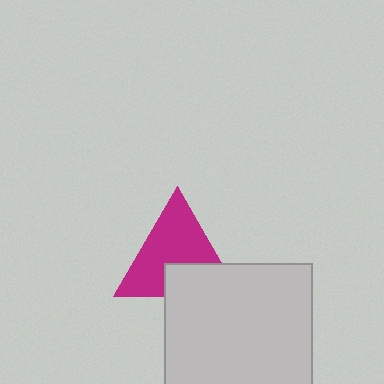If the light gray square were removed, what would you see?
You would see the complete magenta triangle.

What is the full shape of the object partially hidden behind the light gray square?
The partially hidden object is a magenta triangle.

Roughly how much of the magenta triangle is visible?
Most of it is visible (roughly 68%).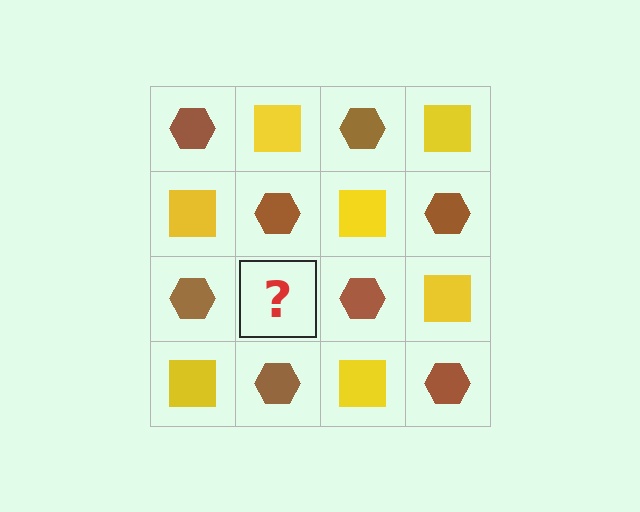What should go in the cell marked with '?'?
The missing cell should contain a yellow square.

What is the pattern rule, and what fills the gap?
The rule is that it alternates brown hexagon and yellow square in a checkerboard pattern. The gap should be filled with a yellow square.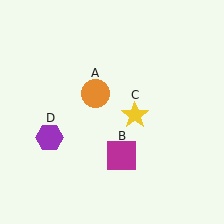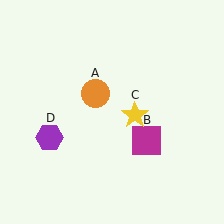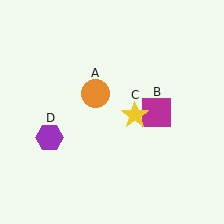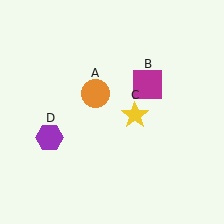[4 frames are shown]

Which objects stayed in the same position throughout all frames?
Orange circle (object A) and yellow star (object C) and purple hexagon (object D) remained stationary.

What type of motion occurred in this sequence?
The magenta square (object B) rotated counterclockwise around the center of the scene.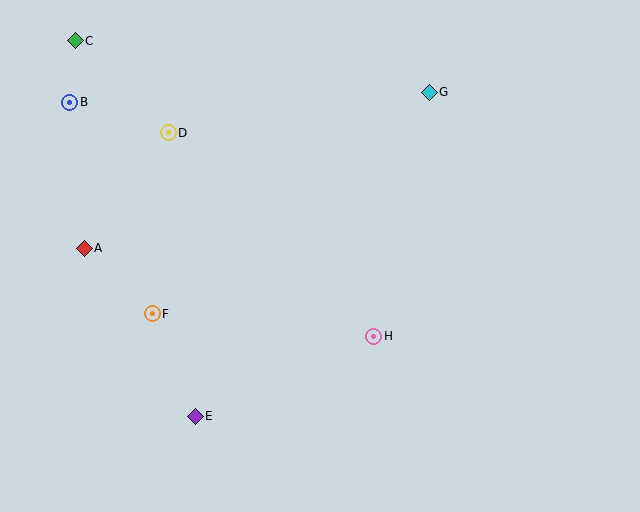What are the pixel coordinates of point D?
Point D is at (168, 133).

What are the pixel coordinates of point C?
Point C is at (75, 41).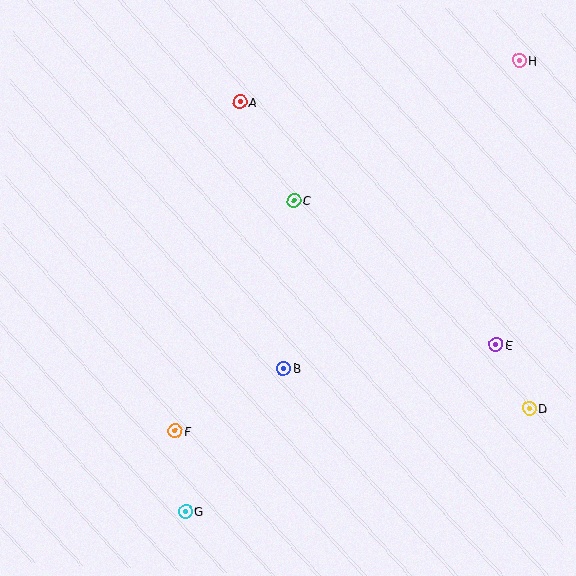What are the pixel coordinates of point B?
Point B is at (283, 368).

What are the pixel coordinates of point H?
Point H is at (519, 61).